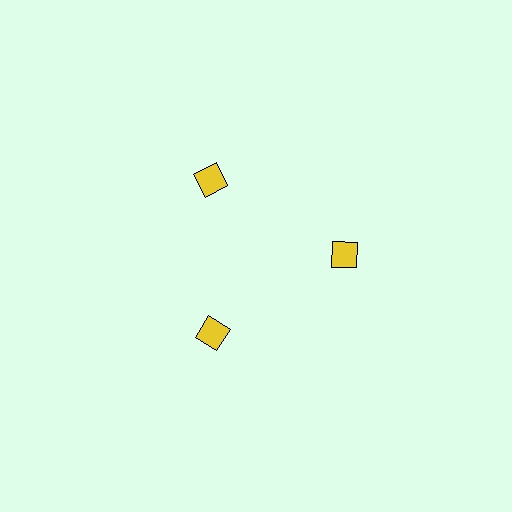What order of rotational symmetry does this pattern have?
This pattern has 3-fold rotational symmetry.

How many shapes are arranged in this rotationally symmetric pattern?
There are 3 shapes, arranged in 3 groups of 1.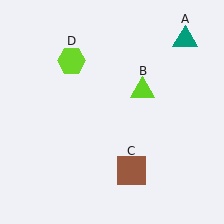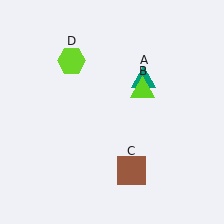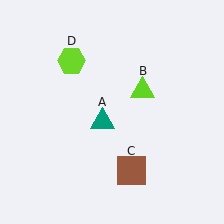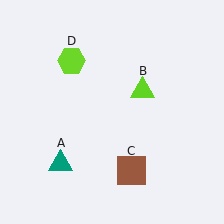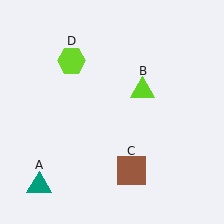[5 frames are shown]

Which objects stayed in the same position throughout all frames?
Lime triangle (object B) and brown square (object C) and lime hexagon (object D) remained stationary.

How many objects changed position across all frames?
1 object changed position: teal triangle (object A).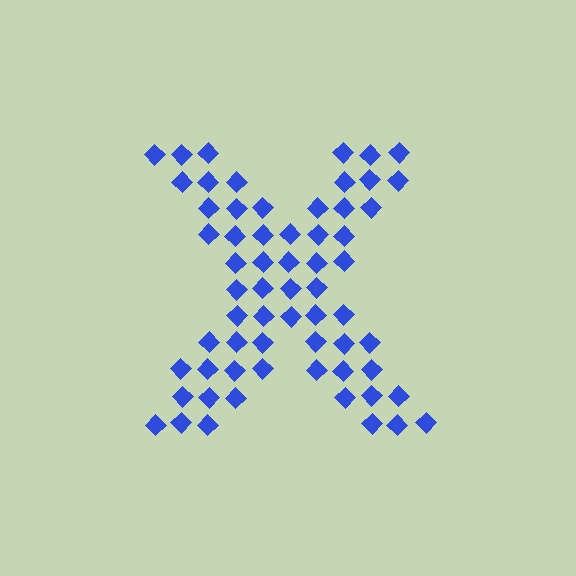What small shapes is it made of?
It is made of small diamonds.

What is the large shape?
The large shape is the letter X.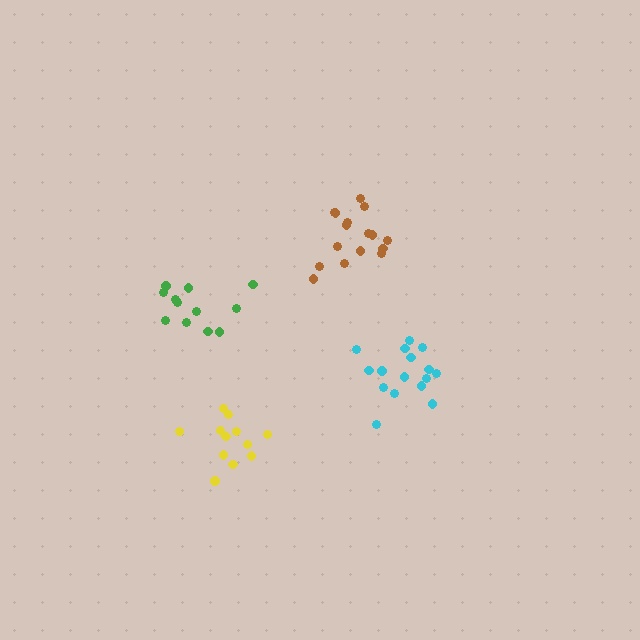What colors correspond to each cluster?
The clusters are colored: yellow, cyan, green, brown.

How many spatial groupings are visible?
There are 4 spatial groupings.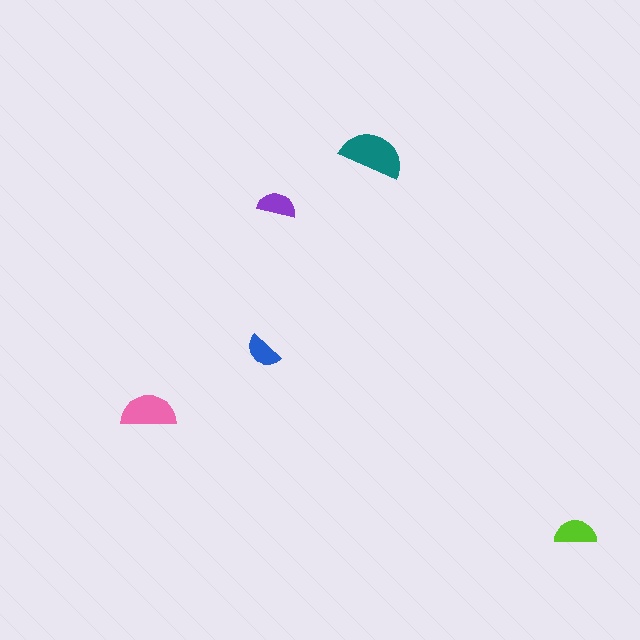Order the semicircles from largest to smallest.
the teal one, the pink one, the lime one, the purple one, the blue one.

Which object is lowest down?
The lime semicircle is bottommost.